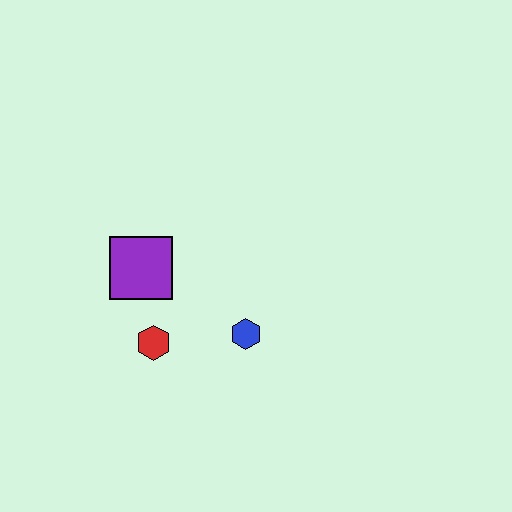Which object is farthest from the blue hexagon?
The purple square is farthest from the blue hexagon.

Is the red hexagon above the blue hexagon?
No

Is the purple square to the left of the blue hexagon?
Yes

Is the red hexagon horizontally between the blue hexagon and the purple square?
Yes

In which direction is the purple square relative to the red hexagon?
The purple square is above the red hexagon.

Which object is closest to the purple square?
The red hexagon is closest to the purple square.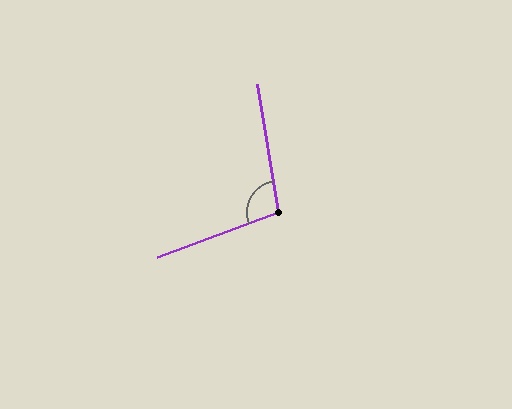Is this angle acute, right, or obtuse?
It is obtuse.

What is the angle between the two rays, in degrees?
Approximately 101 degrees.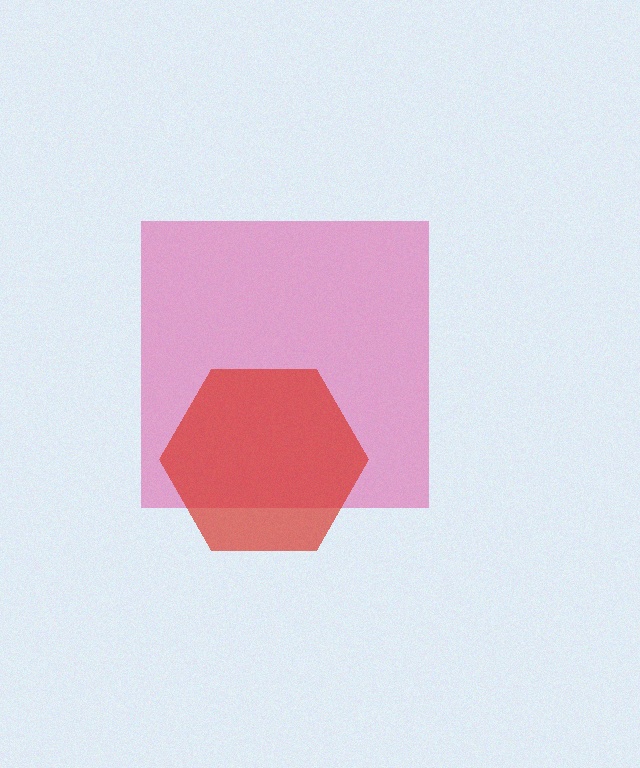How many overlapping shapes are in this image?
There are 2 overlapping shapes in the image.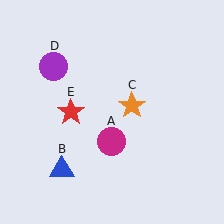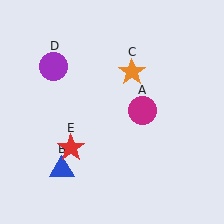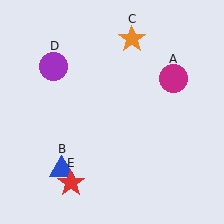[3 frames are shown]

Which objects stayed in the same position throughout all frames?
Blue triangle (object B) and purple circle (object D) remained stationary.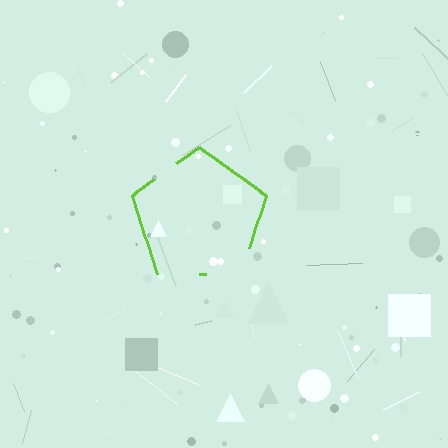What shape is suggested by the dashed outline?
The dashed outline suggests a pentagon.